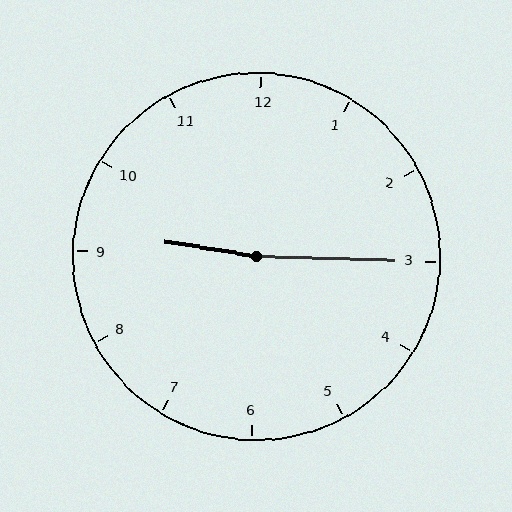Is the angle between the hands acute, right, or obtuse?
It is obtuse.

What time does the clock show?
9:15.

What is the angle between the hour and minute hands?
Approximately 172 degrees.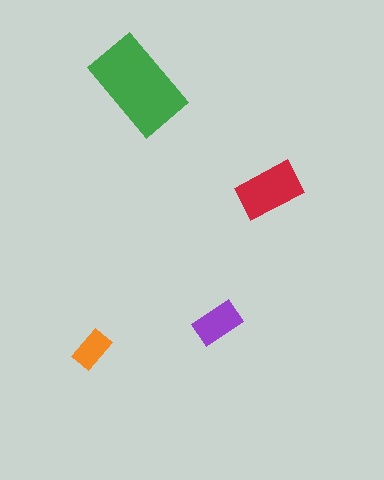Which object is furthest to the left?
The orange rectangle is leftmost.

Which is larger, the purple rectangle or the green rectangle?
The green one.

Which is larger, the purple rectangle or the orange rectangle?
The purple one.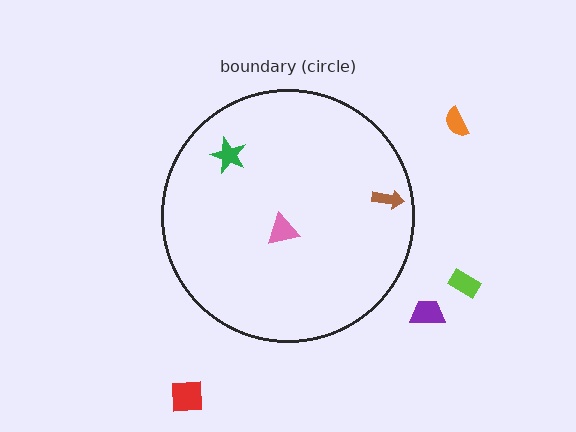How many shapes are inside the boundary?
3 inside, 4 outside.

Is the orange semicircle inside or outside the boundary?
Outside.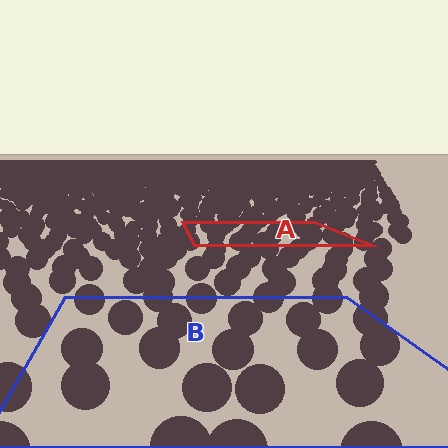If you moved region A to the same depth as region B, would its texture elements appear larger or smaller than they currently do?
They would appear larger. At a closer depth, the same texture elements are projected at a bigger on-screen size.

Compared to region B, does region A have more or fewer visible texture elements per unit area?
Region A has more texture elements per unit area — they are packed more densely because it is farther away.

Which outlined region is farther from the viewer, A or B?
Region A is farther from the viewer — the texture elements inside it appear smaller and more densely packed.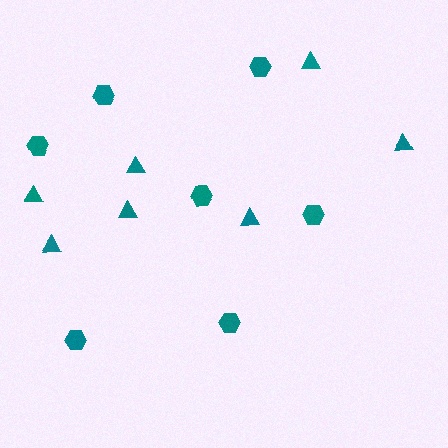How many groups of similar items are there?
There are 2 groups: one group of triangles (7) and one group of hexagons (7).